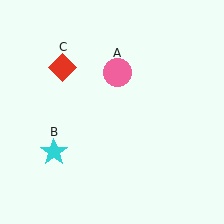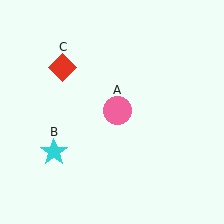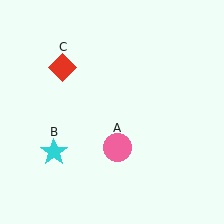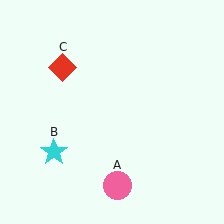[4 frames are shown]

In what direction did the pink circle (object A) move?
The pink circle (object A) moved down.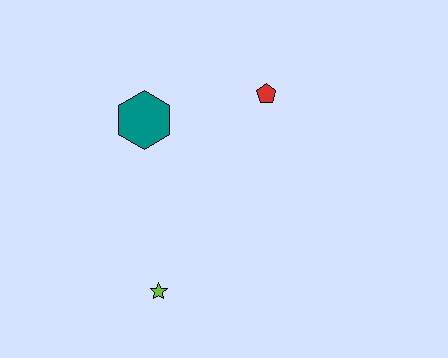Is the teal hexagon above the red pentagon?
No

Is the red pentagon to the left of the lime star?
No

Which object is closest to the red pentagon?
The teal hexagon is closest to the red pentagon.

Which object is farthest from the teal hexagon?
The lime star is farthest from the teal hexagon.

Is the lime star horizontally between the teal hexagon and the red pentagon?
Yes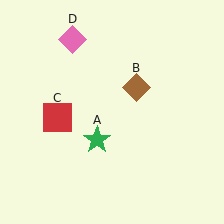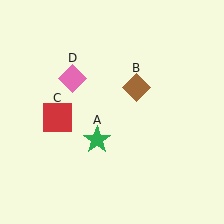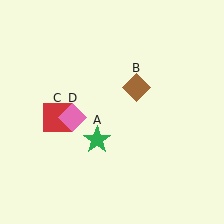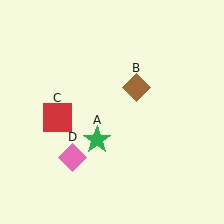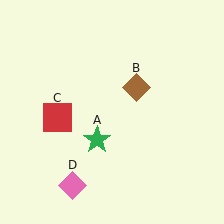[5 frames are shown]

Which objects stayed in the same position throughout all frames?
Green star (object A) and brown diamond (object B) and red square (object C) remained stationary.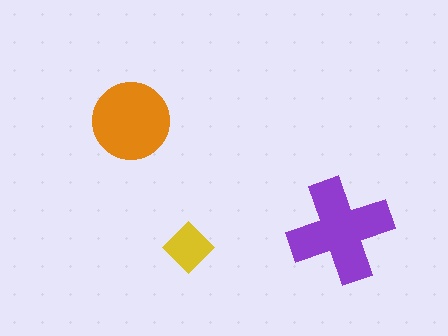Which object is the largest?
The purple cross.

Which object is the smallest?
The yellow diamond.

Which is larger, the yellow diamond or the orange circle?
The orange circle.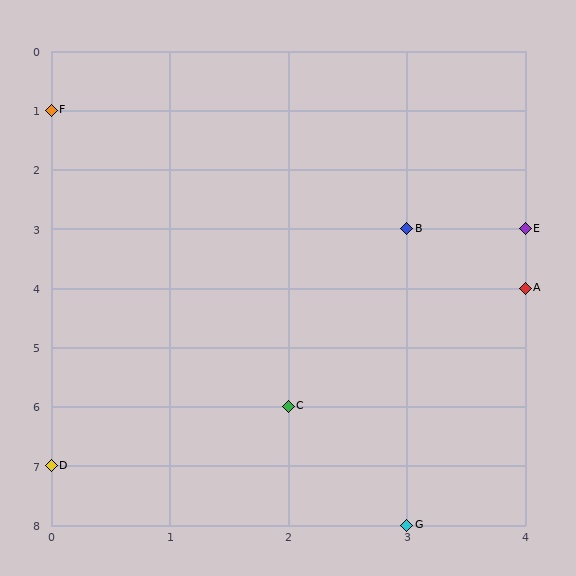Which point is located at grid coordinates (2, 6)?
Point C is at (2, 6).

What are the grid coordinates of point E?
Point E is at grid coordinates (4, 3).